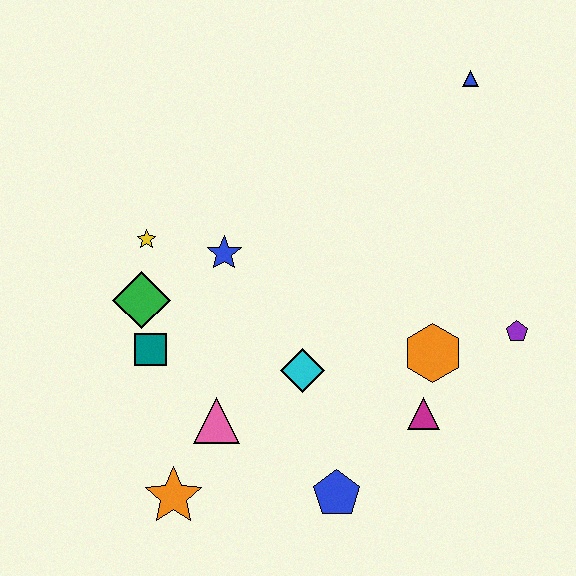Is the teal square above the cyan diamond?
Yes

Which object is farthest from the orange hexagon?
The yellow star is farthest from the orange hexagon.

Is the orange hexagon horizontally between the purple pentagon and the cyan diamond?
Yes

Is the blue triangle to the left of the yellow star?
No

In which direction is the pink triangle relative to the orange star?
The pink triangle is above the orange star.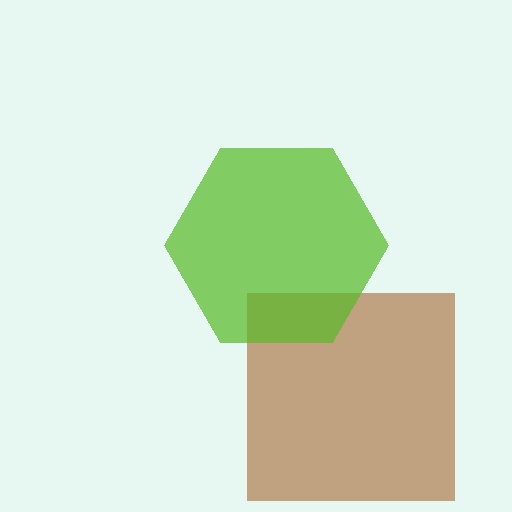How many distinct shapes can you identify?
There are 2 distinct shapes: a brown square, a lime hexagon.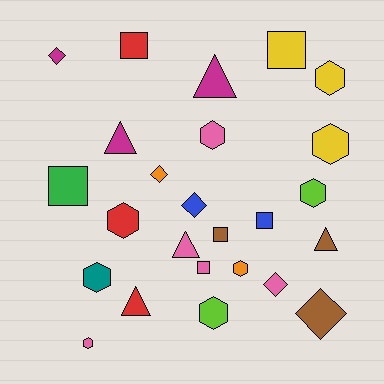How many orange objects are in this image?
There are 2 orange objects.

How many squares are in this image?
There are 6 squares.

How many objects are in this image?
There are 25 objects.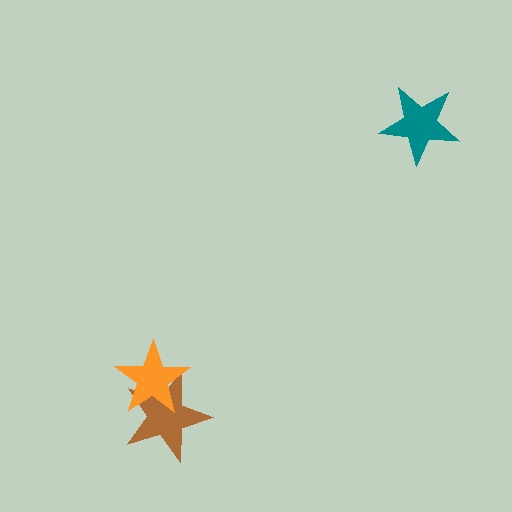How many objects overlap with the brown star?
1 object overlaps with the brown star.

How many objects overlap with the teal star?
0 objects overlap with the teal star.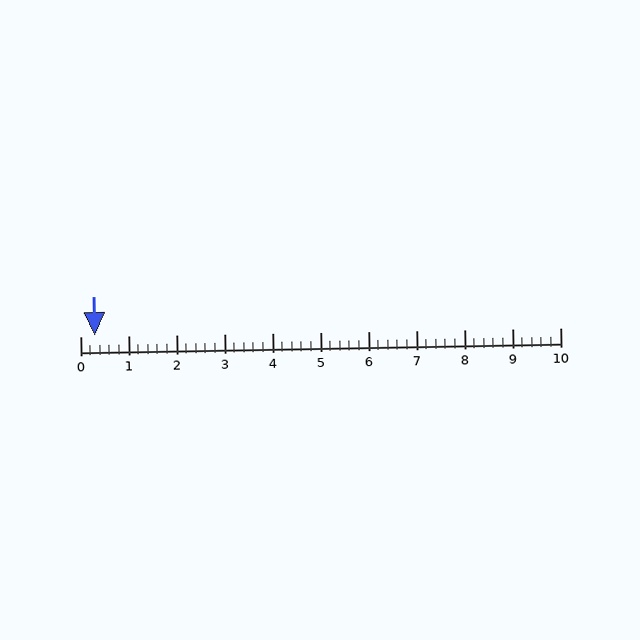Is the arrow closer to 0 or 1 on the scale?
The arrow is closer to 0.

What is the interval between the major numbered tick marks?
The major tick marks are spaced 1 units apart.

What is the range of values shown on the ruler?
The ruler shows values from 0 to 10.